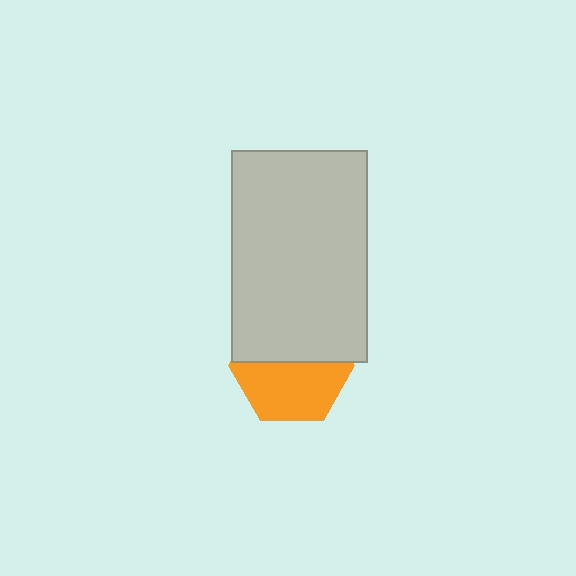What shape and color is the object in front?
The object in front is a light gray rectangle.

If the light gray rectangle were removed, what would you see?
You would see the complete orange hexagon.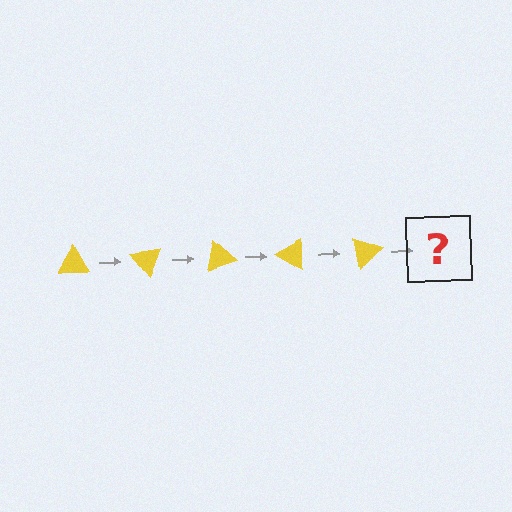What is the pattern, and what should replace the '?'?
The pattern is that the triangle rotates 50 degrees each step. The '?' should be a yellow triangle rotated 250 degrees.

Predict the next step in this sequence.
The next step is a yellow triangle rotated 250 degrees.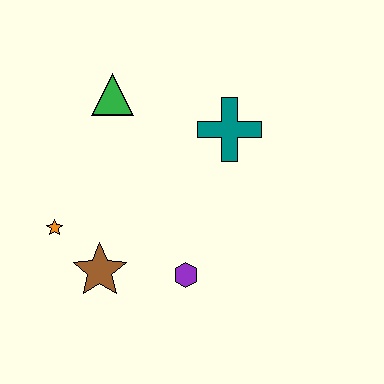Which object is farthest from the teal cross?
The orange star is farthest from the teal cross.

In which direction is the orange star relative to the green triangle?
The orange star is below the green triangle.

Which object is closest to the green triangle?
The teal cross is closest to the green triangle.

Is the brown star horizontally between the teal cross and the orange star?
Yes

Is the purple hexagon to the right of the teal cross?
No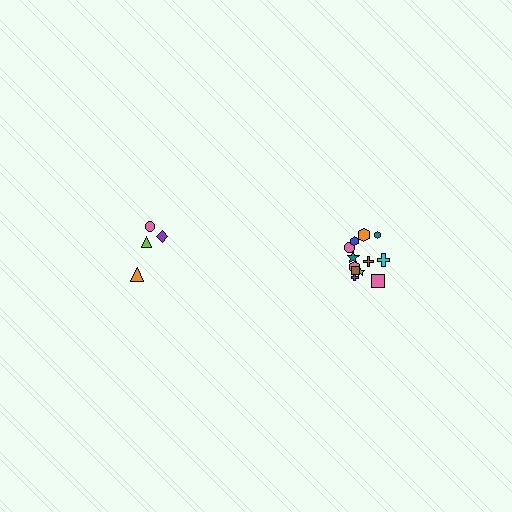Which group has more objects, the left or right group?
The right group.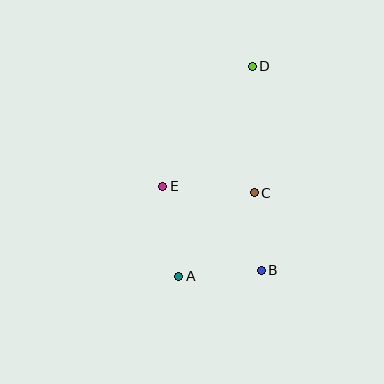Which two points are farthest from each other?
Points A and D are farthest from each other.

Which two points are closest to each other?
Points B and C are closest to each other.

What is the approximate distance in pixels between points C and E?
The distance between C and E is approximately 91 pixels.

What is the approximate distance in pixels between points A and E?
The distance between A and E is approximately 92 pixels.